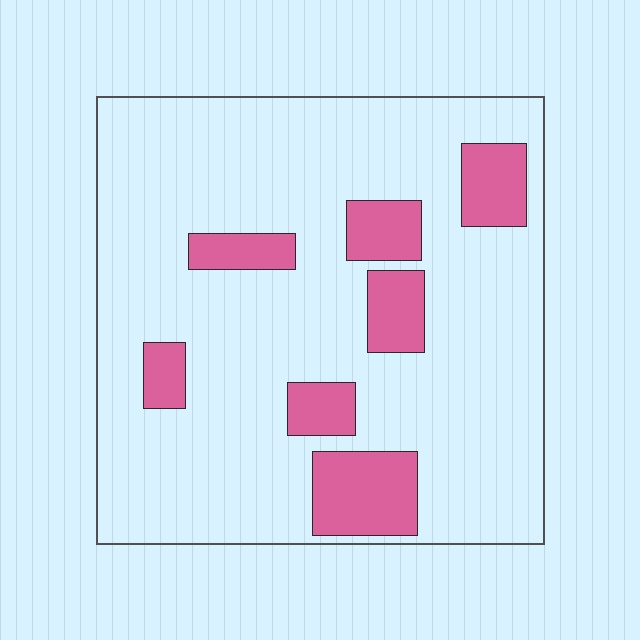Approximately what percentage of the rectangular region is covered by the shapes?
Approximately 15%.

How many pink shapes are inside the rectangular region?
7.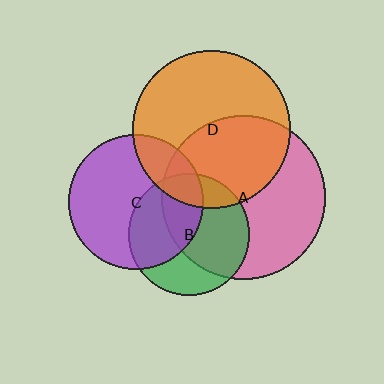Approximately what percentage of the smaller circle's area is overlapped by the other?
Approximately 15%.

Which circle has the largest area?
Circle A (pink).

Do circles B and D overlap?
Yes.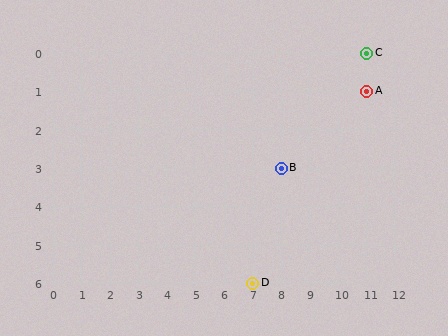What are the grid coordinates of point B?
Point B is at grid coordinates (8, 3).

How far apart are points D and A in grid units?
Points D and A are 4 columns and 5 rows apart (about 6.4 grid units diagonally).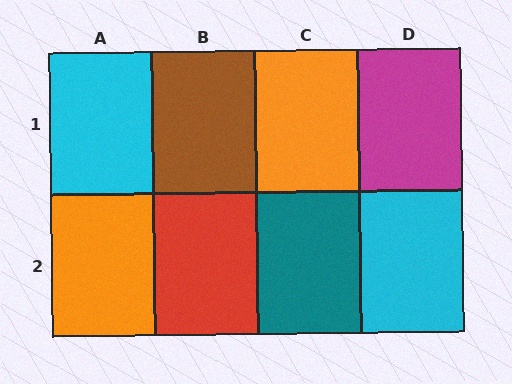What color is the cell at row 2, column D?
Cyan.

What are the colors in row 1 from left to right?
Cyan, brown, orange, magenta.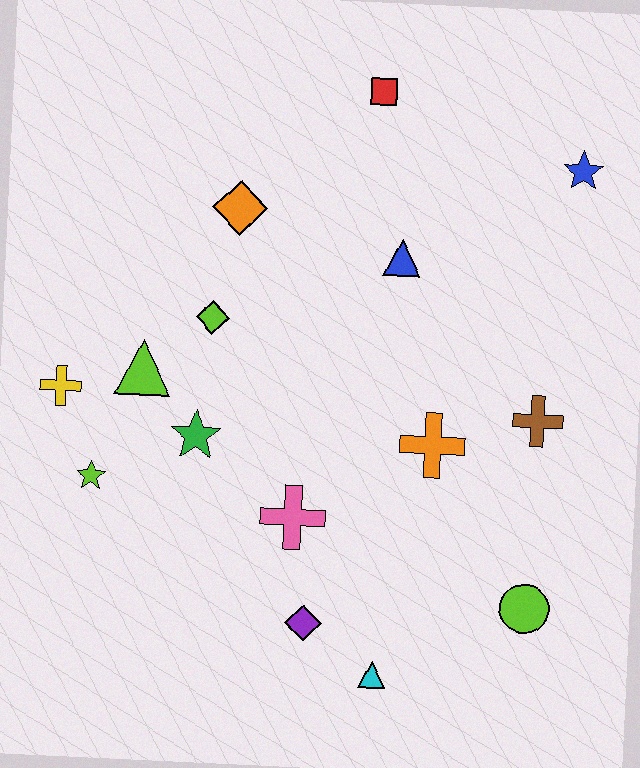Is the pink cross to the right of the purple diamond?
No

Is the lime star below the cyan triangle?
No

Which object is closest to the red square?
The blue triangle is closest to the red square.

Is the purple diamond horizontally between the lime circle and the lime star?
Yes